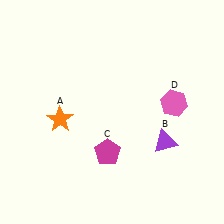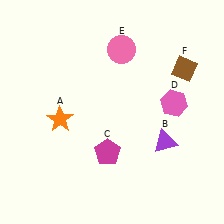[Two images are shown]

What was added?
A pink circle (E), a brown diamond (F) were added in Image 2.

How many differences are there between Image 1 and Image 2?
There are 2 differences between the two images.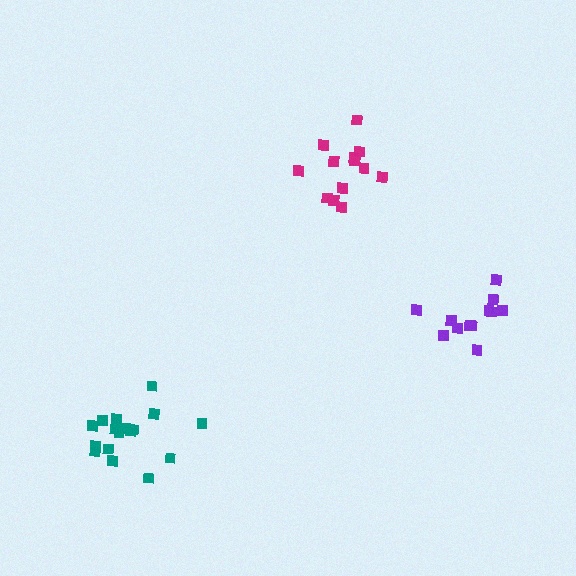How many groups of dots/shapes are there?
There are 3 groups.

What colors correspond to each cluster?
The clusters are colored: purple, magenta, teal.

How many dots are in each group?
Group 1: 12 dots, Group 2: 13 dots, Group 3: 18 dots (43 total).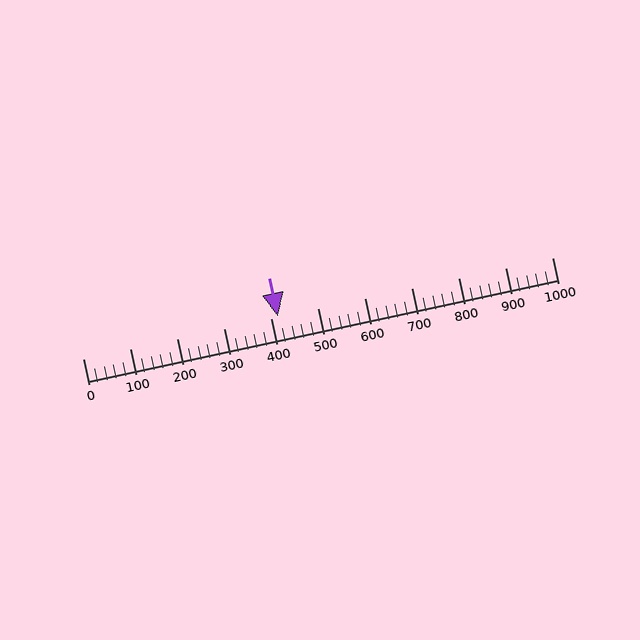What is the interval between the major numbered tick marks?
The major tick marks are spaced 100 units apart.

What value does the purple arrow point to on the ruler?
The purple arrow points to approximately 416.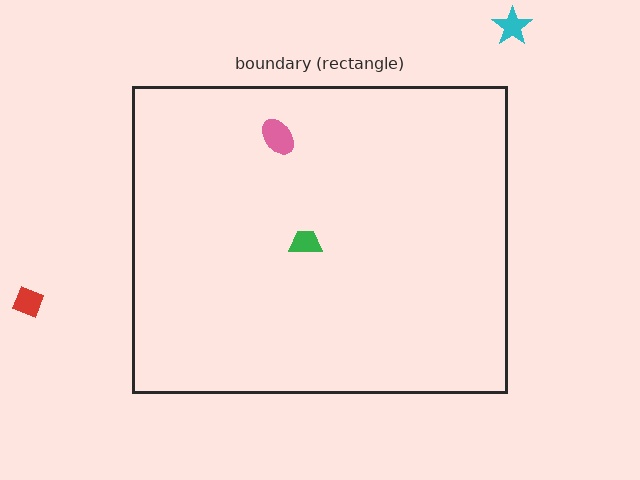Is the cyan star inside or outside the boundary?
Outside.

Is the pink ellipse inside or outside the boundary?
Inside.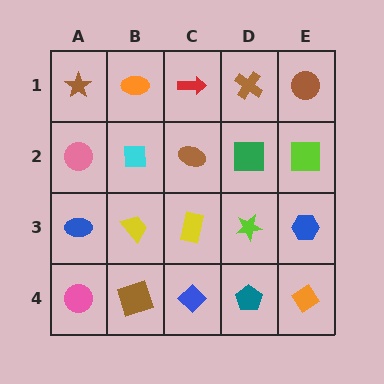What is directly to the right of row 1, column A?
An orange ellipse.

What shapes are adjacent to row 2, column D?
A brown cross (row 1, column D), a lime star (row 3, column D), a brown ellipse (row 2, column C), a lime square (row 2, column E).